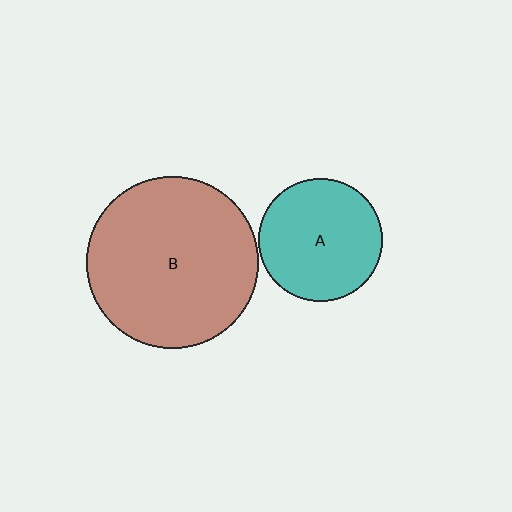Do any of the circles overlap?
No, none of the circles overlap.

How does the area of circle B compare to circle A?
Approximately 1.9 times.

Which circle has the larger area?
Circle B (brown).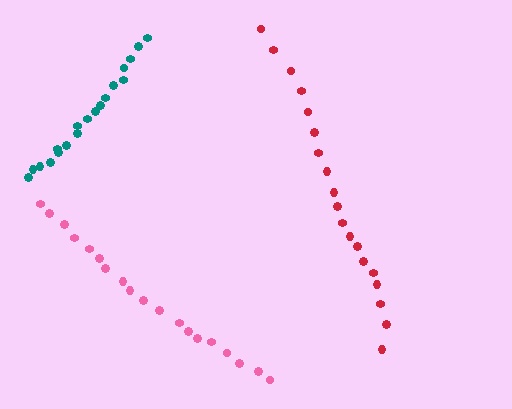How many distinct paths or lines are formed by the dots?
There are 3 distinct paths.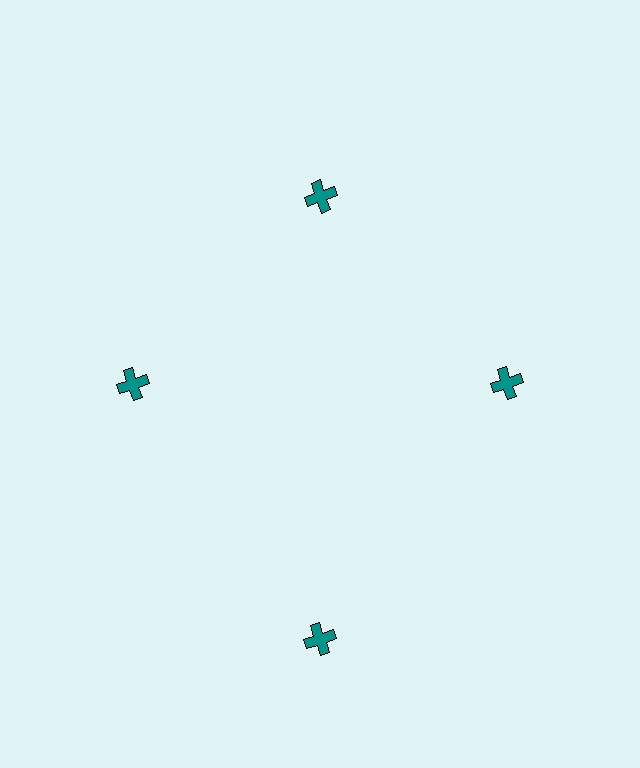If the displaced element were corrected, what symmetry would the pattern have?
It would have 4-fold rotational symmetry — the pattern would map onto itself every 90 degrees.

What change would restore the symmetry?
The symmetry would be restored by moving it inward, back onto the ring so that all 4 crosses sit at equal angles and equal distance from the center.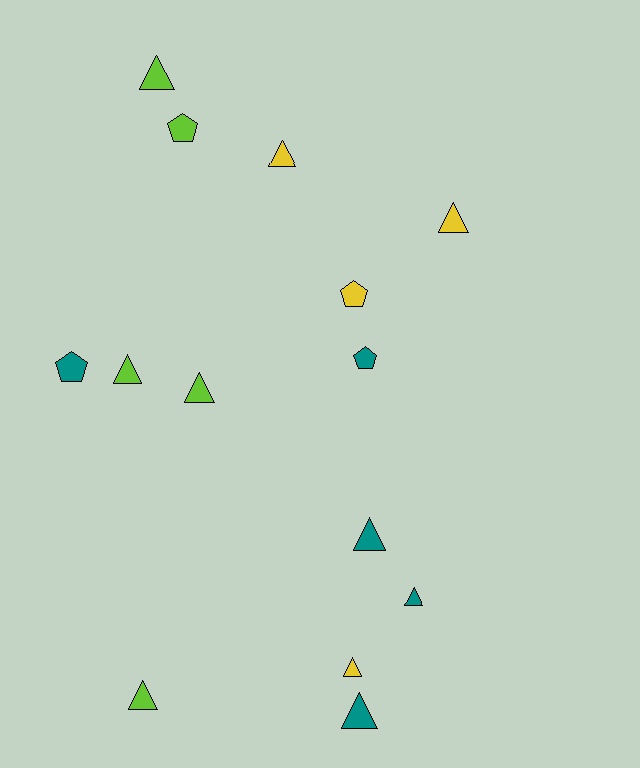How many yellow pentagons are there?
There is 1 yellow pentagon.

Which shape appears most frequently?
Triangle, with 10 objects.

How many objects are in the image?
There are 14 objects.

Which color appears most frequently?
Lime, with 5 objects.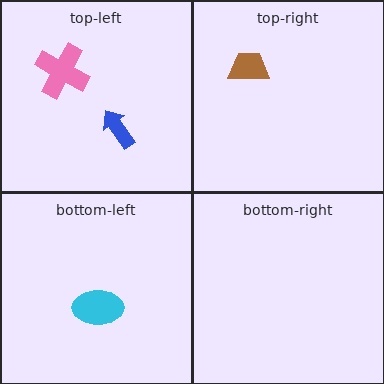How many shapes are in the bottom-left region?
1.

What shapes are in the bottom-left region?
The cyan ellipse.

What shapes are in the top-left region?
The pink cross, the blue arrow.